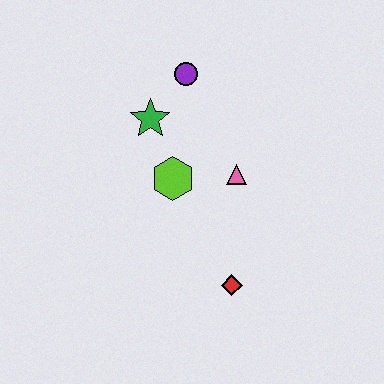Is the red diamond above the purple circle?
No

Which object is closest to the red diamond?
The pink triangle is closest to the red diamond.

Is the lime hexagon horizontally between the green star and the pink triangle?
Yes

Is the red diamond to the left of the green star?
No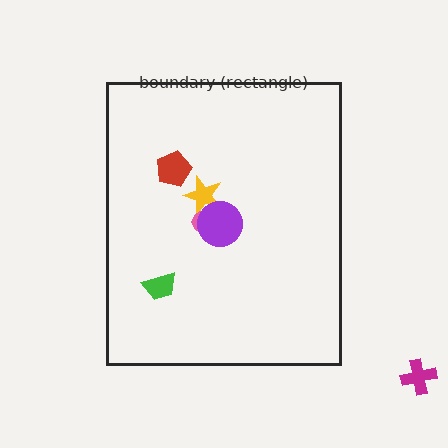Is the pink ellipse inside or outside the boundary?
Inside.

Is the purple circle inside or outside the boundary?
Inside.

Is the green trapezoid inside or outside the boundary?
Inside.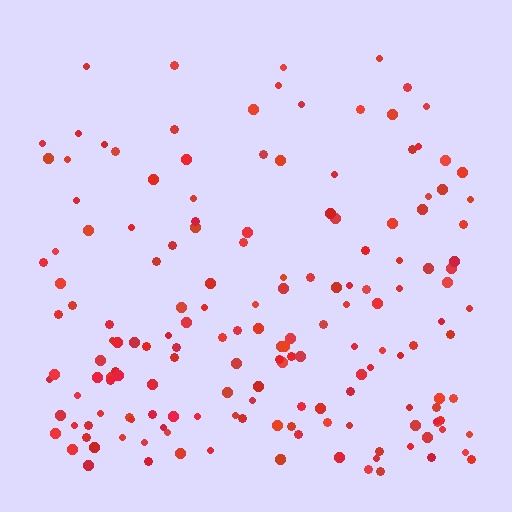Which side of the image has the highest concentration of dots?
The bottom.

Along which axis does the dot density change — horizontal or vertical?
Vertical.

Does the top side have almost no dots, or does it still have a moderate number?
Still a moderate number, just noticeably fewer than the bottom.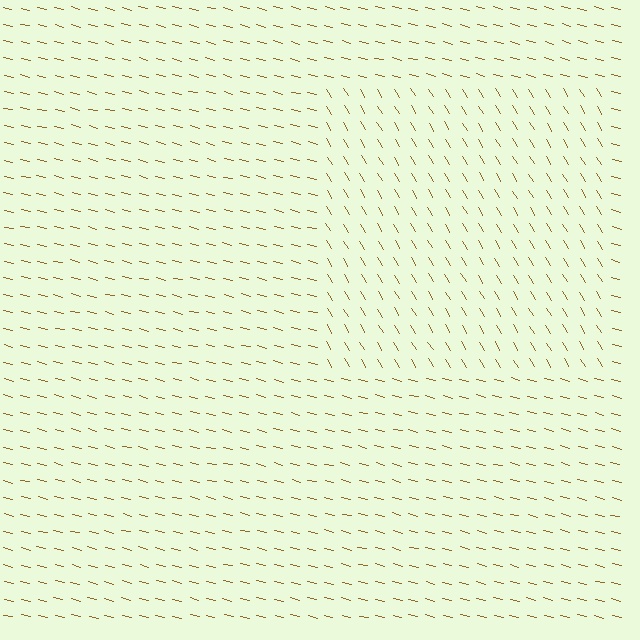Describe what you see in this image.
The image is filled with small brown line segments. A rectangle region in the image has lines oriented differently from the surrounding lines, creating a visible texture boundary.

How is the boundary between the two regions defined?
The boundary is defined purely by a change in line orientation (approximately 45 degrees difference). All lines are the same color and thickness.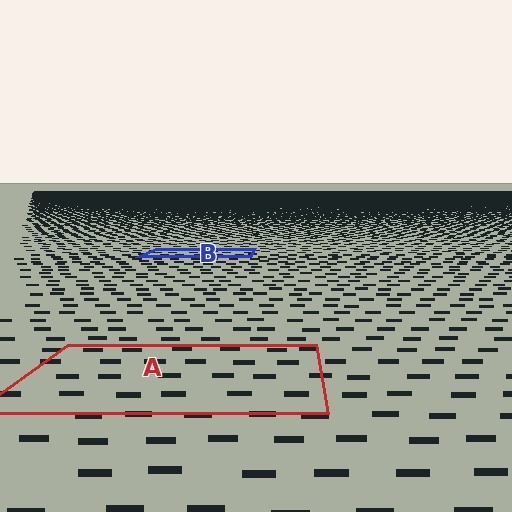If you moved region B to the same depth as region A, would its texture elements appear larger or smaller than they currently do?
They would appear larger. At a closer depth, the same texture elements are projected at a bigger on-screen size.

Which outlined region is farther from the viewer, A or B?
Region B is farther from the viewer — the texture elements inside it appear smaller and more densely packed.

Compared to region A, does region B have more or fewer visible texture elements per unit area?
Region B has more texture elements per unit area — they are packed more densely because it is farther away.